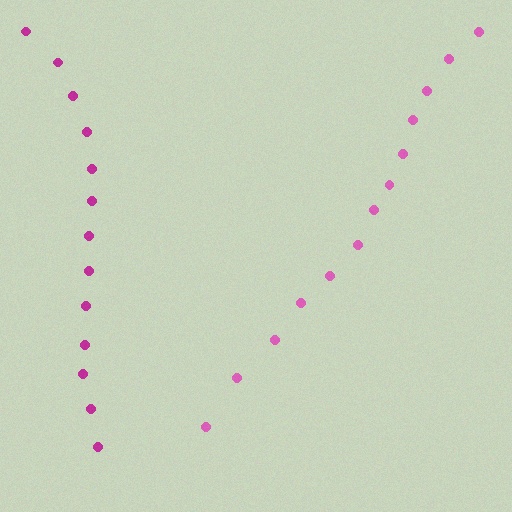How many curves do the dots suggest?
There are 2 distinct paths.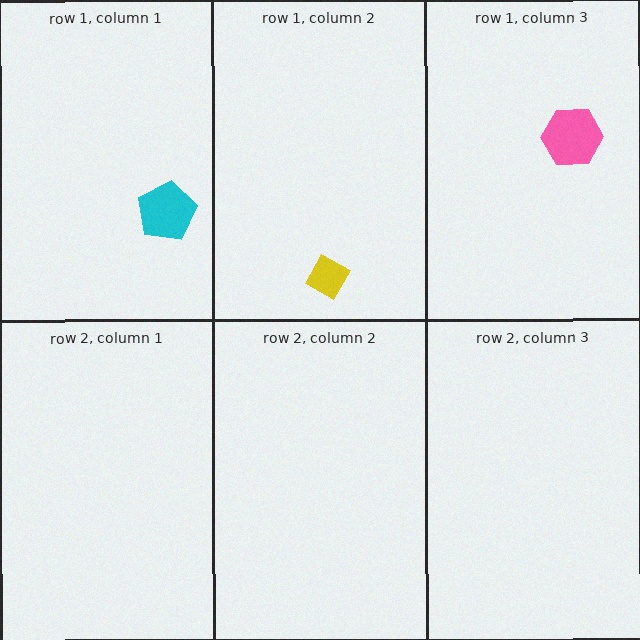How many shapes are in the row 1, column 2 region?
1.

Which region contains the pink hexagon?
The row 1, column 3 region.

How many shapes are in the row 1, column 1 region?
1.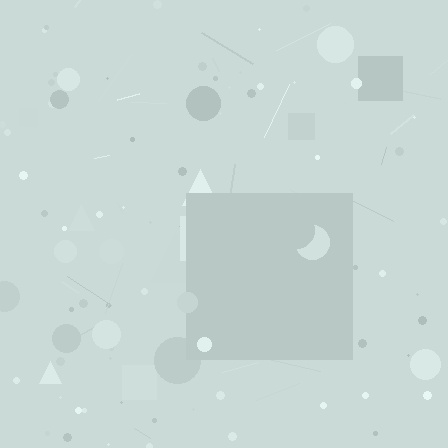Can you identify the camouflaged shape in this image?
The camouflaged shape is a square.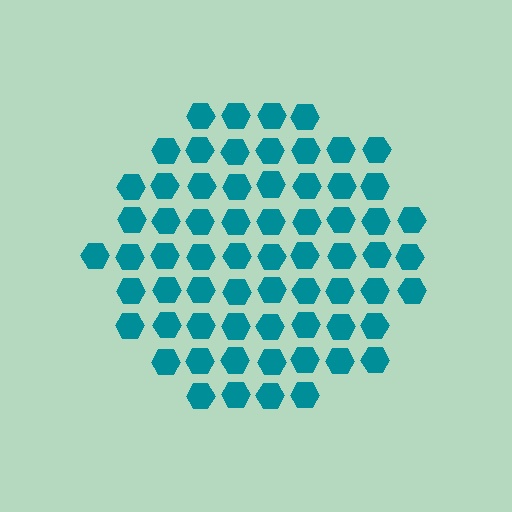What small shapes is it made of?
It is made of small hexagons.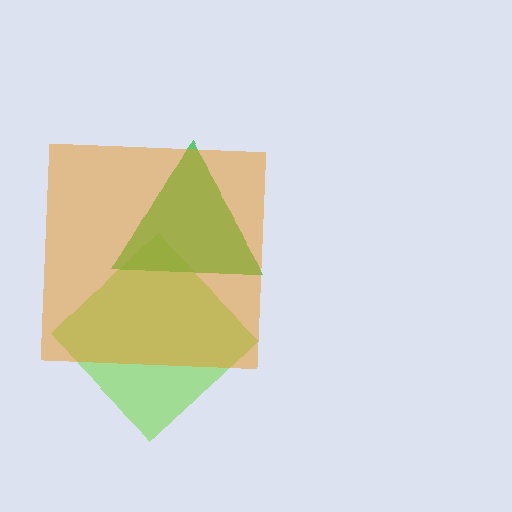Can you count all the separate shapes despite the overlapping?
Yes, there are 3 separate shapes.